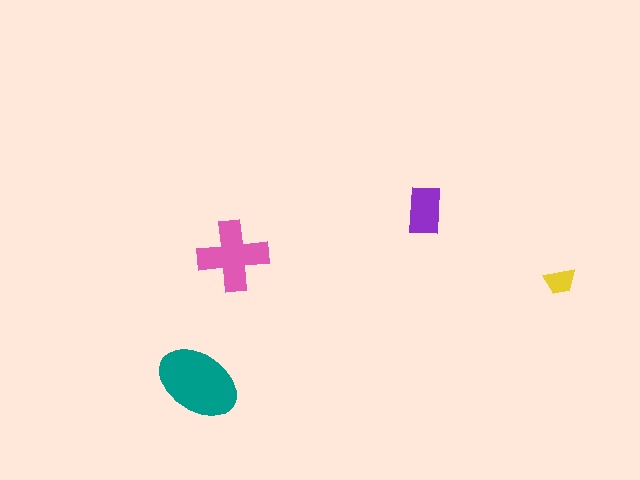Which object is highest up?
The purple rectangle is topmost.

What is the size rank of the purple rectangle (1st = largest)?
3rd.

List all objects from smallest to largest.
The yellow trapezoid, the purple rectangle, the pink cross, the teal ellipse.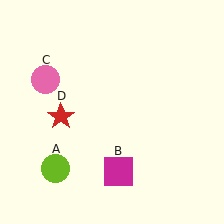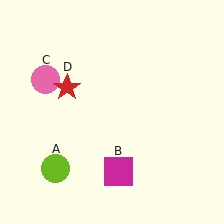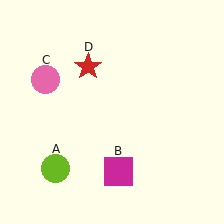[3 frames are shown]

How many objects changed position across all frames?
1 object changed position: red star (object D).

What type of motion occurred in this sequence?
The red star (object D) rotated clockwise around the center of the scene.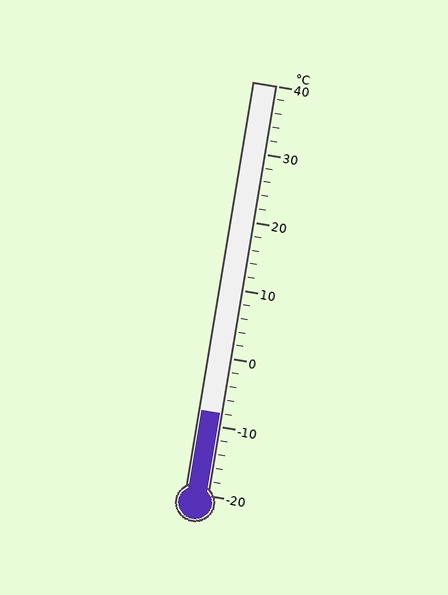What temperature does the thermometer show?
The thermometer shows approximately -8°C.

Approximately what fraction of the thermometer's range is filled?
The thermometer is filled to approximately 20% of its range.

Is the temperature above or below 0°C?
The temperature is below 0°C.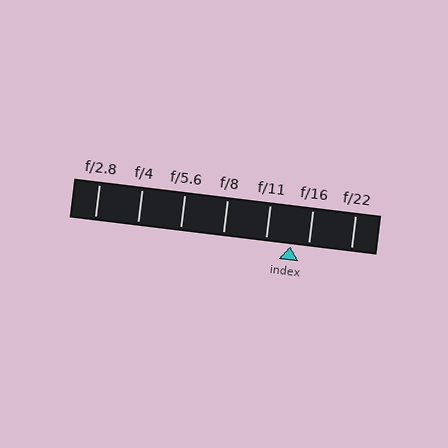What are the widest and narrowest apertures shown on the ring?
The widest aperture shown is f/2.8 and the narrowest is f/22.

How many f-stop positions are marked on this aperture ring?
There are 7 f-stop positions marked.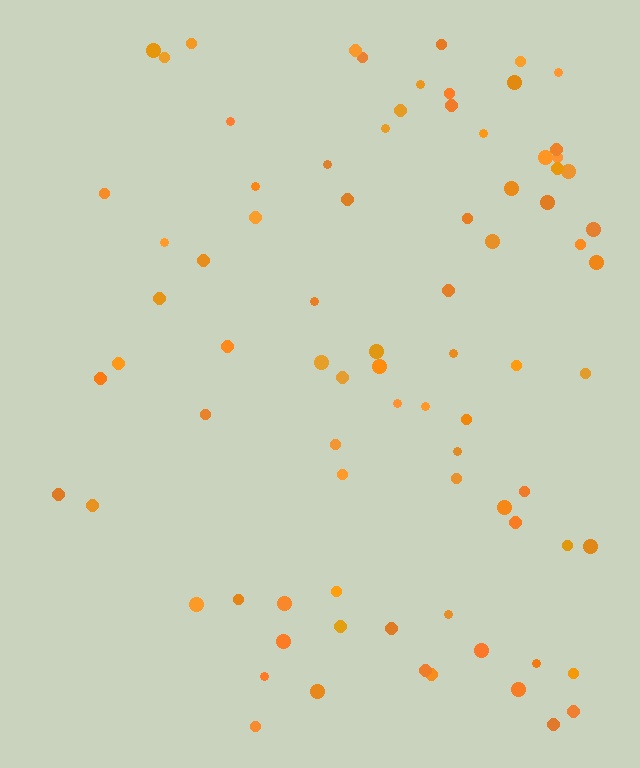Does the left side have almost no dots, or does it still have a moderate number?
Still a moderate number, just noticeably fewer than the right.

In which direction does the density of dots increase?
From left to right, with the right side densest.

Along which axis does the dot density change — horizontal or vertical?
Horizontal.